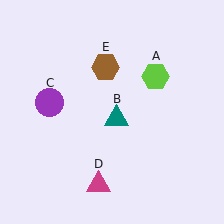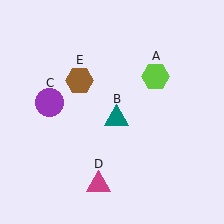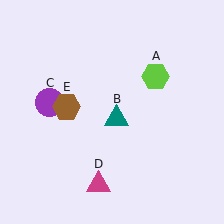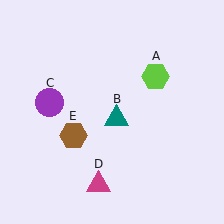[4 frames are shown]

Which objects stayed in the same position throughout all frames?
Lime hexagon (object A) and teal triangle (object B) and purple circle (object C) and magenta triangle (object D) remained stationary.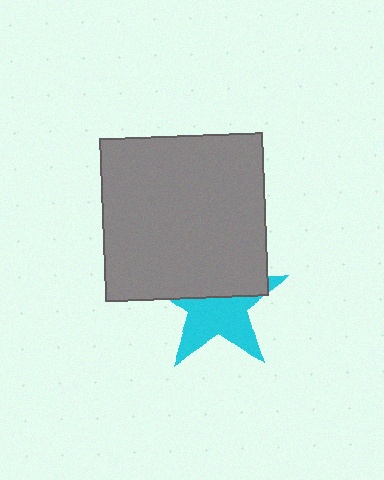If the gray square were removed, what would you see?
You would see the complete cyan star.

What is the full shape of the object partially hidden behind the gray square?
The partially hidden object is a cyan star.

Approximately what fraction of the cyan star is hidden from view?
Roughly 47% of the cyan star is hidden behind the gray square.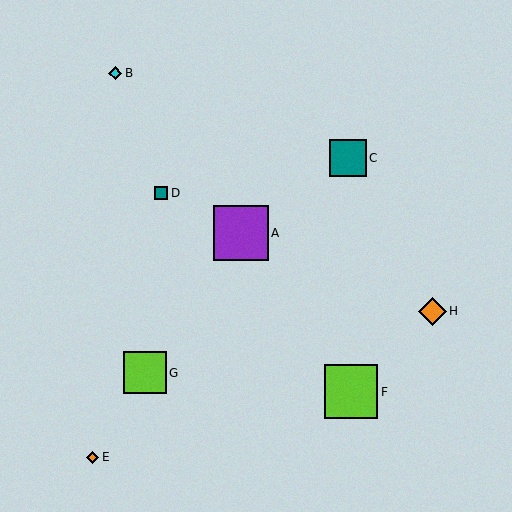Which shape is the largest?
The purple square (labeled A) is the largest.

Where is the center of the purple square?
The center of the purple square is at (241, 233).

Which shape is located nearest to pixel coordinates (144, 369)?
The lime square (labeled G) at (145, 373) is nearest to that location.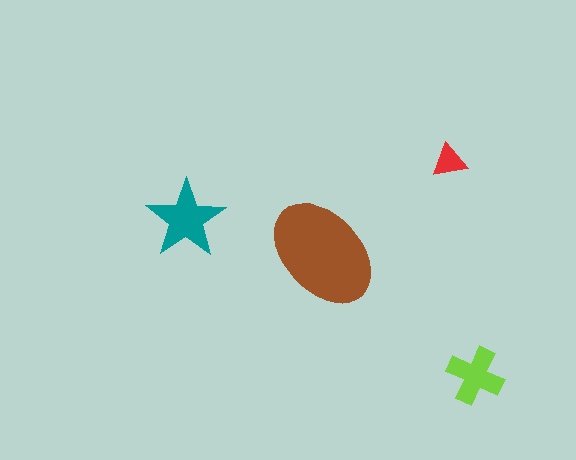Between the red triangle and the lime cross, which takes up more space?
The lime cross.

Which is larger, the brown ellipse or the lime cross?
The brown ellipse.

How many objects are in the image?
There are 4 objects in the image.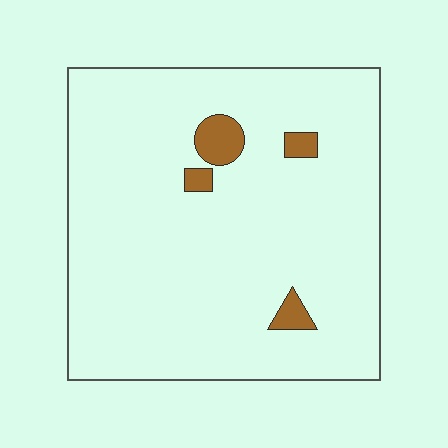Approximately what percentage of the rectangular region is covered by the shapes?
Approximately 5%.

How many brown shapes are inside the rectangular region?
4.